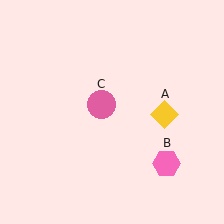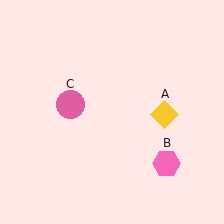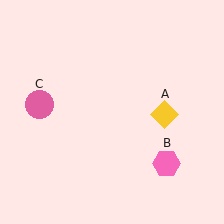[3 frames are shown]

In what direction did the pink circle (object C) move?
The pink circle (object C) moved left.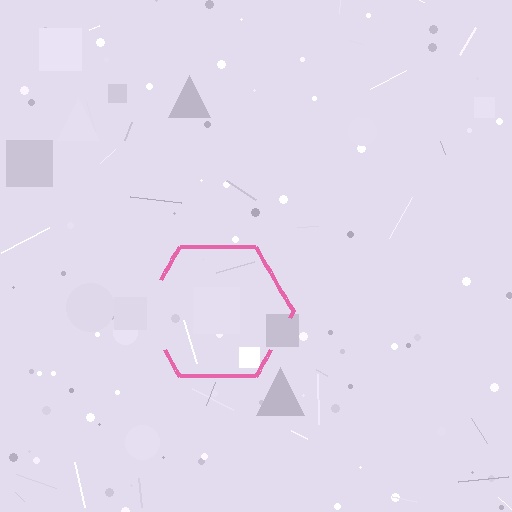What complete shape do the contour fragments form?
The contour fragments form a hexagon.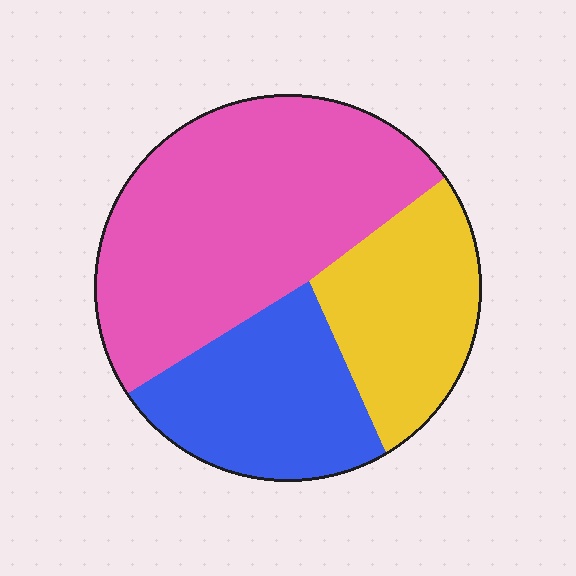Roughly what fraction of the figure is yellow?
Yellow covers roughly 25% of the figure.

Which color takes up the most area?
Pink, at roughly 50%.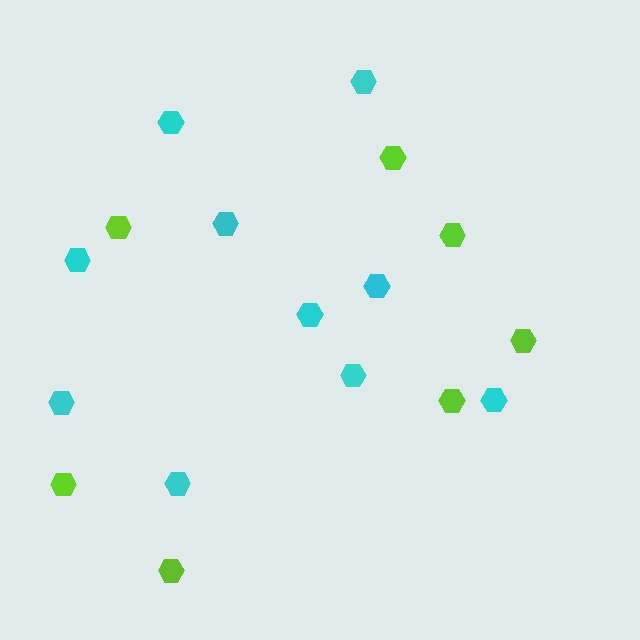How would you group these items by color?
There are 2 groups: one group of lime hexagons (7) and one group of cyan hexagons (10).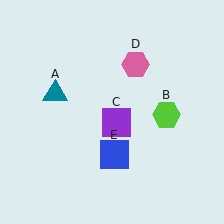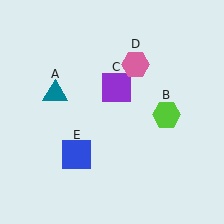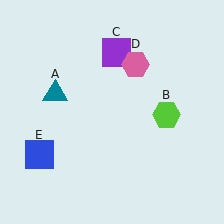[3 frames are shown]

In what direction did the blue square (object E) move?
The blue square (object E) moved left.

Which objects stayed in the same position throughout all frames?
Teal triangle (object A) and lime hexagon (object B) and pink hexagon (object D) remained stationary.